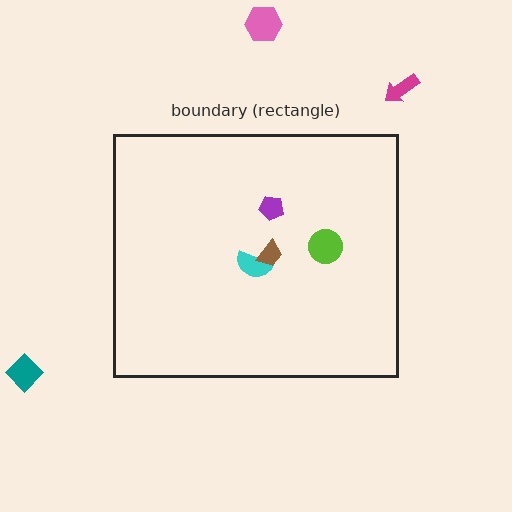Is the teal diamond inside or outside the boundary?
Outside.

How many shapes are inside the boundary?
4 inside, 3 outside.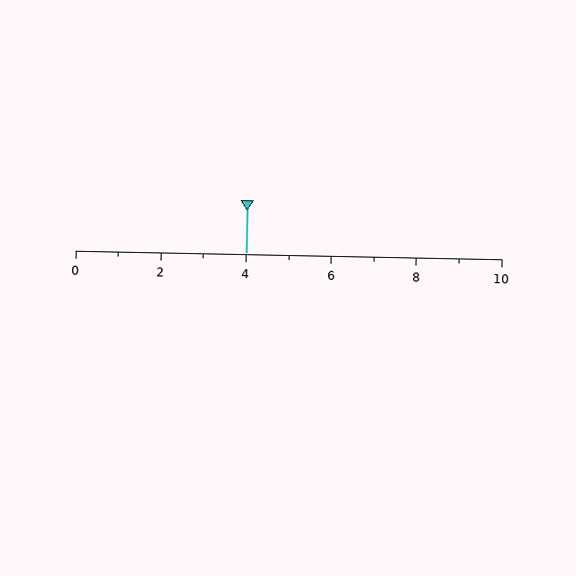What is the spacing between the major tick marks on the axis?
The major ticks are spaced 2 apart.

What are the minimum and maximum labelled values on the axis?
The axis runs from 0 to 10.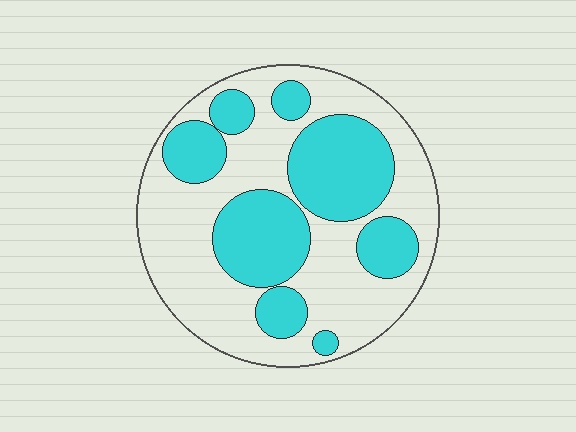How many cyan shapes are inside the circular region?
8.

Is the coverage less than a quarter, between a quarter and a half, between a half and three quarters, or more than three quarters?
Between a quarter and a half.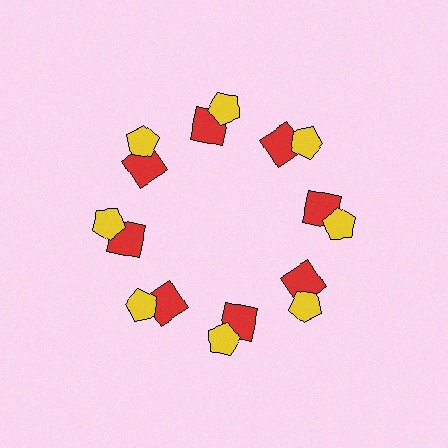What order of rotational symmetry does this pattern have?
This pattern has 8-fold rotational symmetry.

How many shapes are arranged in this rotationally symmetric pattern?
There are 16 shapes, arranged in 8 groups of 2.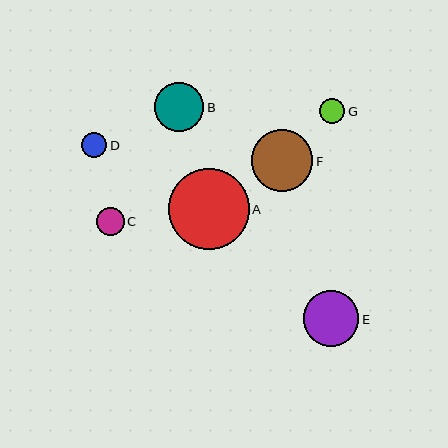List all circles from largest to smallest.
From largest to smallest: A, F, E, B, C, D, G.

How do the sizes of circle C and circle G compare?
Circle C and circle G are approximately the same size.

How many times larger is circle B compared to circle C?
Circle B is approximately 1.8 times the size of circle C.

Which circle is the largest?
Circle A is the largest with a size of approximately 81 pixels.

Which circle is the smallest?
Circle G is the smallest with a size of approximately 25 pixels.